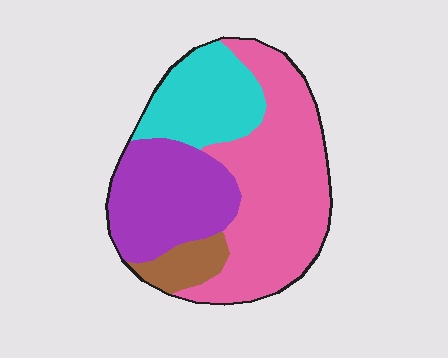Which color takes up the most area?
Pink, at roughly 45%.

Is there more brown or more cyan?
Cyan.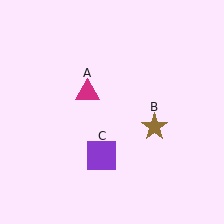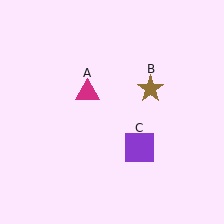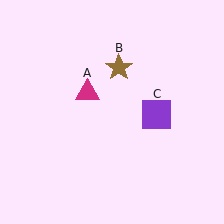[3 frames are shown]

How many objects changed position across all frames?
2 objects changed position: brown star (object B), purple square (object C).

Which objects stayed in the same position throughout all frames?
Magenta triangle (object A) remained stationary.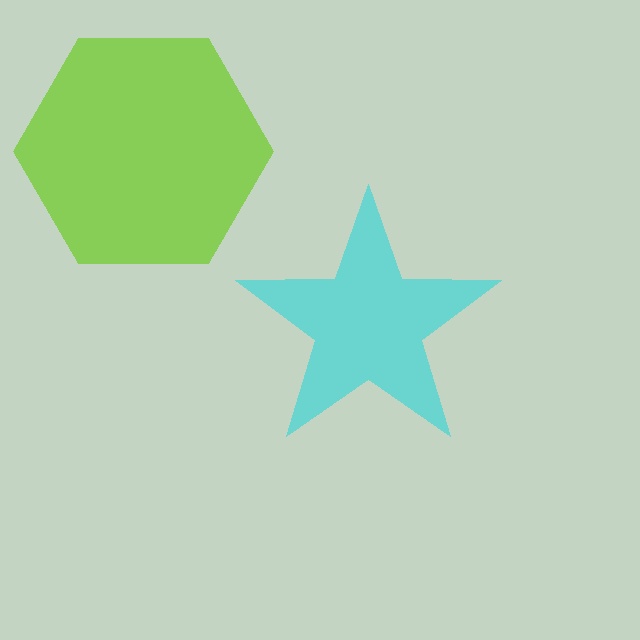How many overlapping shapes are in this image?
There are 2 overlapping shapes in the image.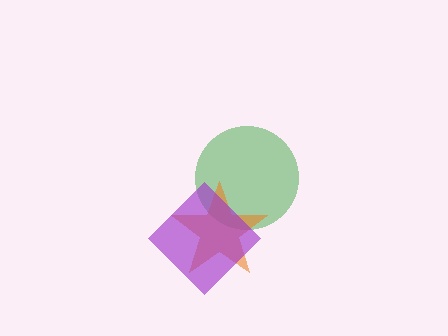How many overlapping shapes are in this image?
There are 3 overlapping shapes in the image.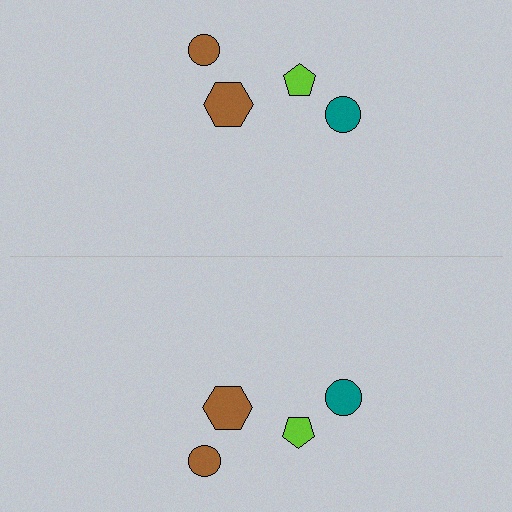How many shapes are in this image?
There are 8 shapes in this image.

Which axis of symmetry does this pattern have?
The pattern has a horizontal axis of symmetry running through the center of the image.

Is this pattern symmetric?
Yes, this pattern has bilateral (reflection) symmetry.